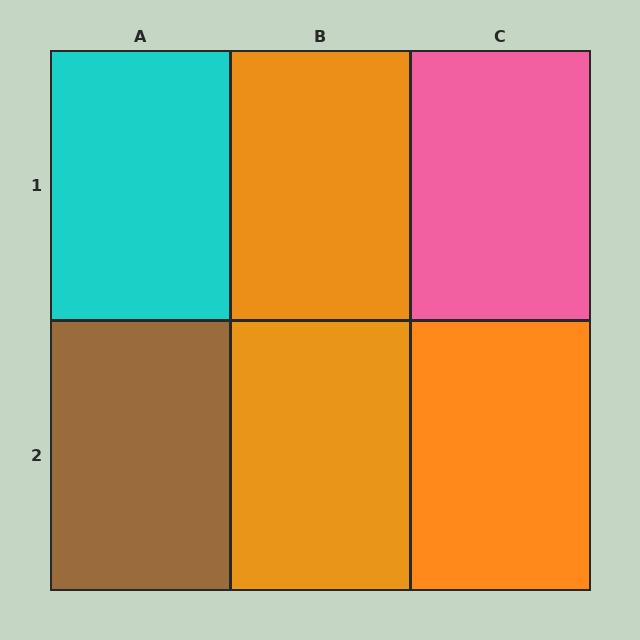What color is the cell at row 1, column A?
Cyan.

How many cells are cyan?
1 cell is cyan.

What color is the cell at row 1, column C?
Pink.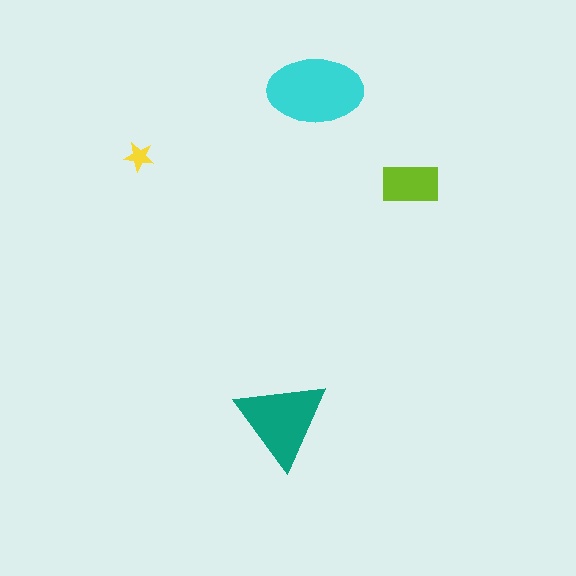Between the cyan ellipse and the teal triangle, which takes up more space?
The cyan ellipse.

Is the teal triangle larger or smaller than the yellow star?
Larger.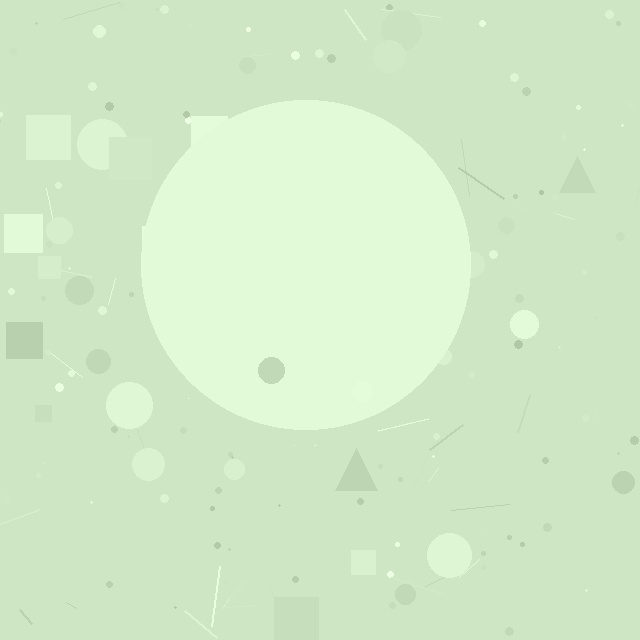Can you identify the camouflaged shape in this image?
The camouflaged shape is a circle.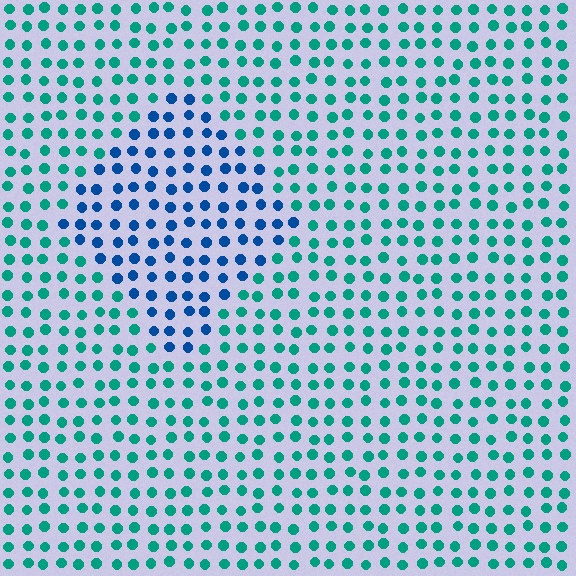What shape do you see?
I see a diamond.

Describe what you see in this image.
The image is filled with small teal elements in a uniform arrangement. A diamond-shaped region is visible where the elements are tinted to a slightly different hue, forming a subtle color boundary.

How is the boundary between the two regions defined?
The boundary is defined purely by a slight shift in hue (about 43 degrees). Spacing, size, and orientation are identical on both sides.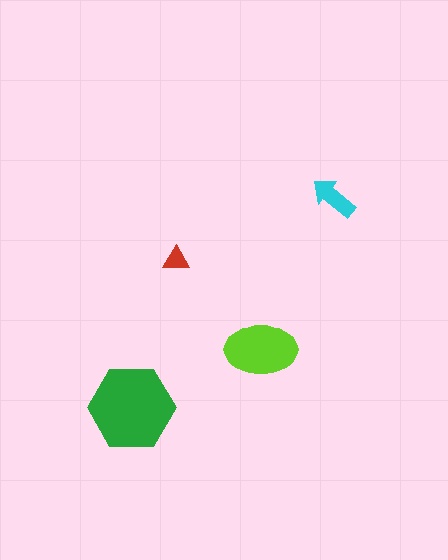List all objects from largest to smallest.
The green hexagon, the lime ellipse, the cyan arrow, the red triangle.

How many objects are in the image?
There are 4 objects in the image.